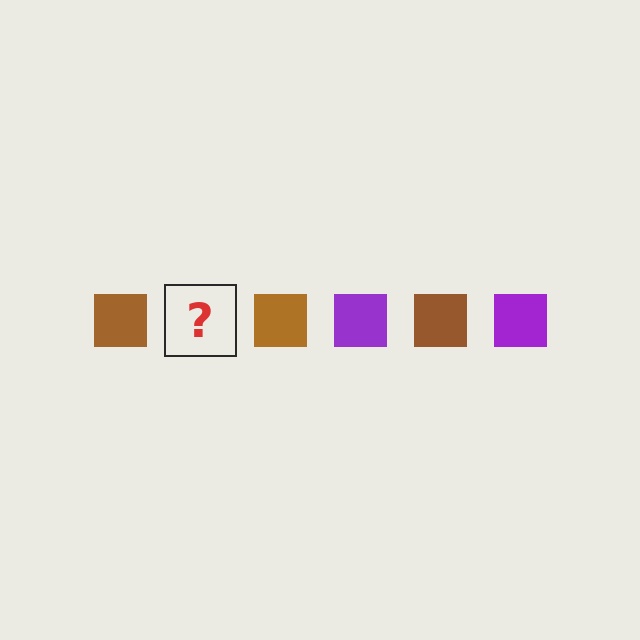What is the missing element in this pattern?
The missing element is a purple square.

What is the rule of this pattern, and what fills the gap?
The rule is that the pattern cycles through brown, purple squares. The gap should be filled with a purple square.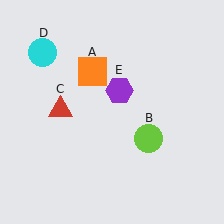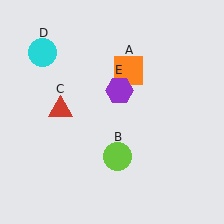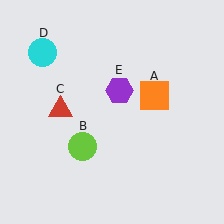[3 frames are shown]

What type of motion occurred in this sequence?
The orange square (object A), lime circle (object B) rotated clockwise around the center of the scene.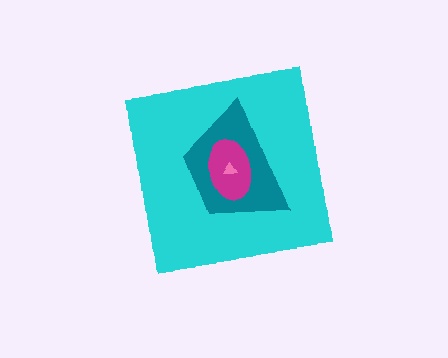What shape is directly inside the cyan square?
The teal trapezoid.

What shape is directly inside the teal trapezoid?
The magenta ellipse.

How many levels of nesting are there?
4.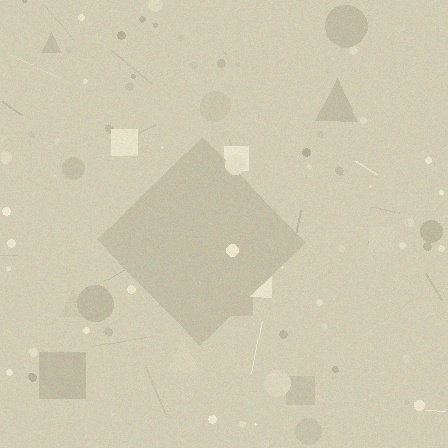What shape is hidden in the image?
A diamond is hidden in the image.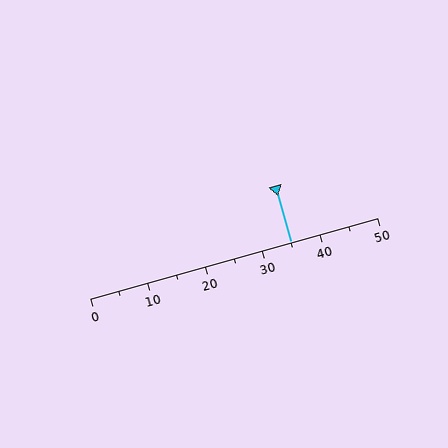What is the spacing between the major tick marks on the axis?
The major ticks are spaced 10 apart.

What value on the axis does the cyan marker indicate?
The marker indicates approximately 35.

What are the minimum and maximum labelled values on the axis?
The axis runs from 0 to 50.